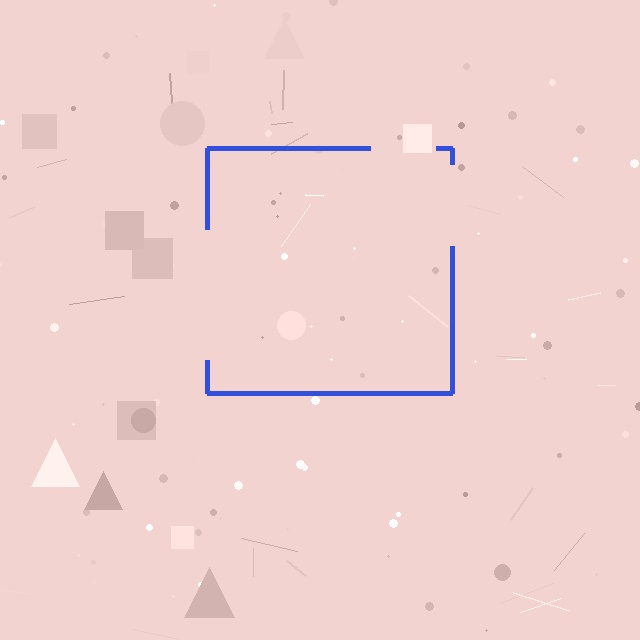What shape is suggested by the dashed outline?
The dashed outline suggests a square.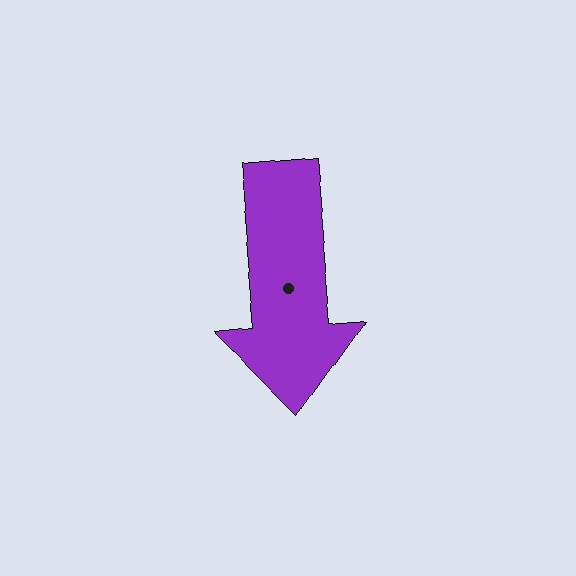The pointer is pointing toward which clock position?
Roughly 6 o'clock.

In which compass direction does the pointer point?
South.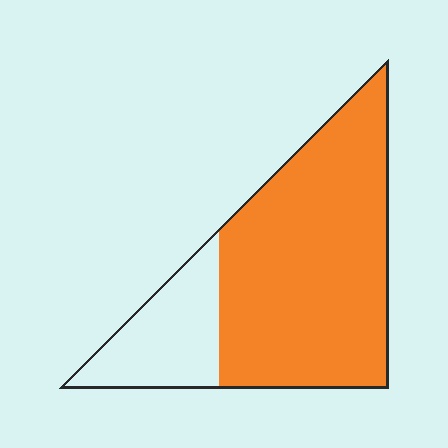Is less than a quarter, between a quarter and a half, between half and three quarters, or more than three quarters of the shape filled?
More than three quarters.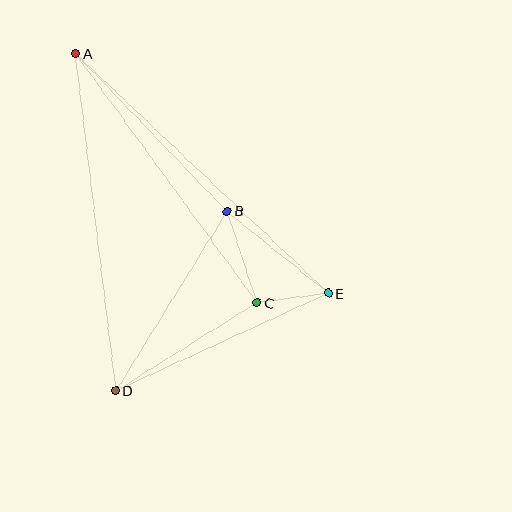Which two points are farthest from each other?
Points A and E are farthest from each other.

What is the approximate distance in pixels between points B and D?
The distance between B and D is approximately 211 pixels.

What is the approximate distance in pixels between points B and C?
The distance between B and C is approximately 96 pixels.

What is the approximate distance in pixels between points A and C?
The distance between A and C is approximately 308 pixels.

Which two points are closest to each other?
Points C and E are closest to each other.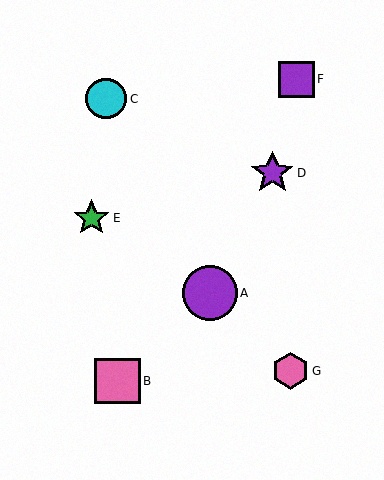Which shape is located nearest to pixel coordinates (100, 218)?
The green star (labeled E) at (92, 218) is nearest to that location.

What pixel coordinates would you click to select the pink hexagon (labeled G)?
Click at (290, 371) to select the pink hexagon G.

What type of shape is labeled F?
Shape F is a purple square.